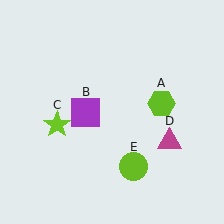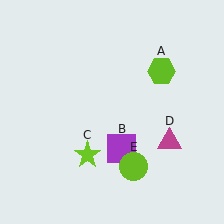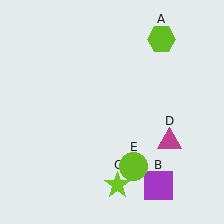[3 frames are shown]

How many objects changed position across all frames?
3 objects changed position: lime hexagon (object A), purple square (object B), lime star (object C).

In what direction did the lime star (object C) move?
The lime star (object C) moved down and to the right.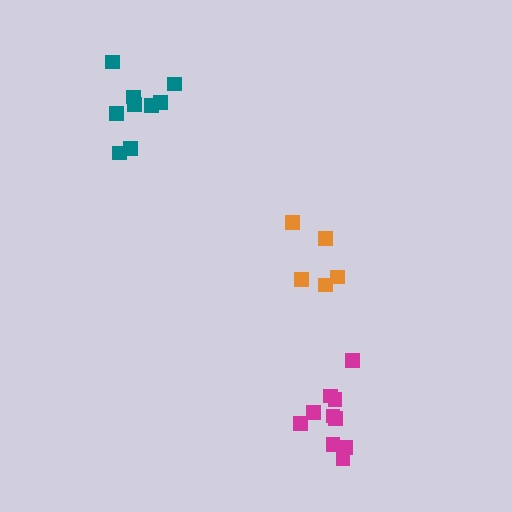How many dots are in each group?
Group 1: 5 dots, Group 2: 9 dots, Group 3: 11 dots (25 total).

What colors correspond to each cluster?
The clusters are colored: orange, teal, magenta.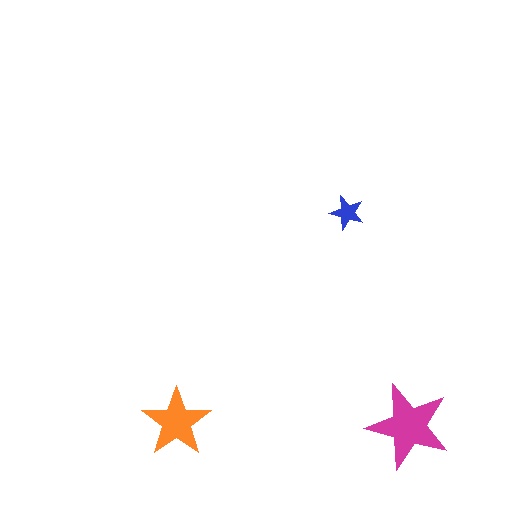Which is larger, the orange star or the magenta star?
The magenta one.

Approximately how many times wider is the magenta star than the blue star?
About 2.5 times wider.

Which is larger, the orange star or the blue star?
The orange one.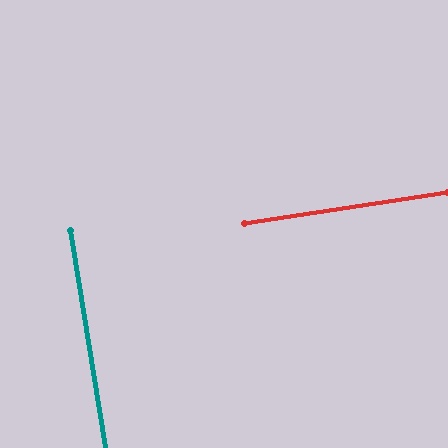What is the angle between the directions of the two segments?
Approximately 89 degrees.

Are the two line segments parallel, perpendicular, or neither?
Perpendicular — they meet at approximately 89°.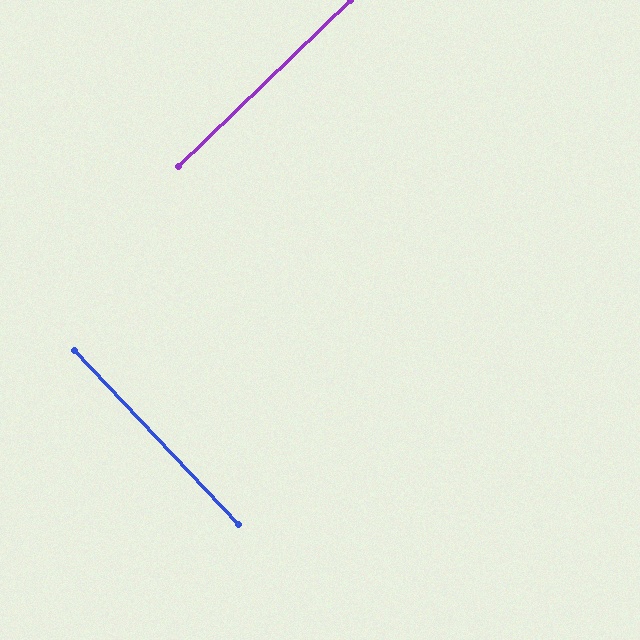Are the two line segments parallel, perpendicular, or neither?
Perpendicular — they meet at approximately 89°.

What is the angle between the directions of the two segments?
Approximately 89 degrees.